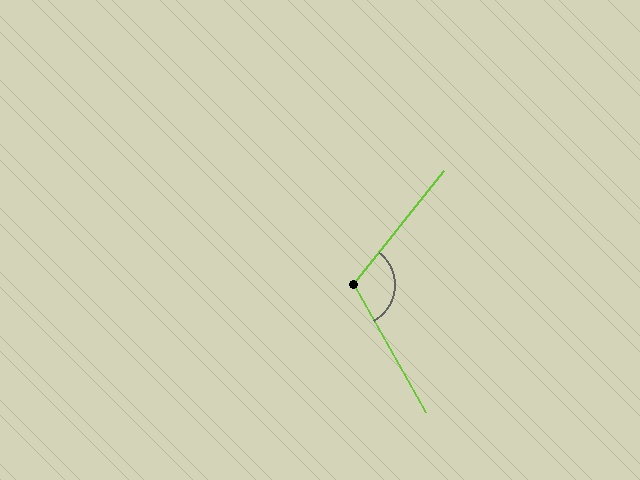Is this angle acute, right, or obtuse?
It is obtuse.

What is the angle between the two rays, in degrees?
Approximately 113 degrees.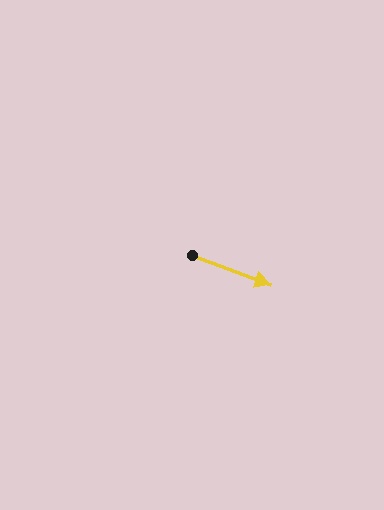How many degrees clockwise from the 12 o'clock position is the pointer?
Approximately 111 degrees.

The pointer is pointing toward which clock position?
Roughly 4 o'clock.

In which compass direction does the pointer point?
East.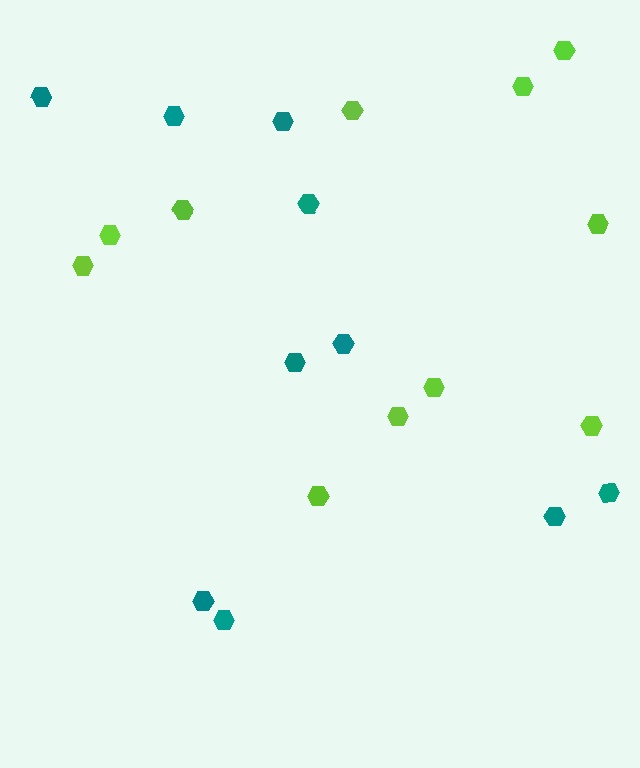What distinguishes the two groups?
There are 2 groups: one group of teal hexagons (10) and one group of lime hexagons (11).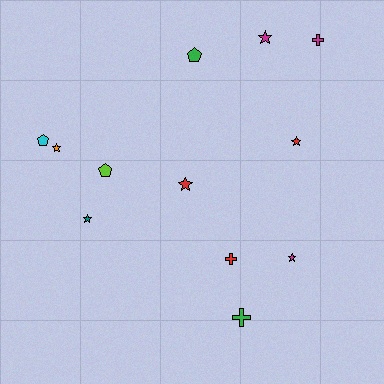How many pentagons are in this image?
There are 3 pentagons.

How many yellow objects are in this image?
There are no yellow objects.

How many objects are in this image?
There are 12 objects.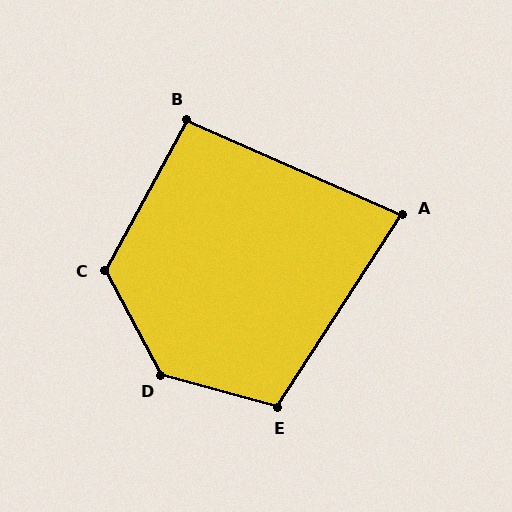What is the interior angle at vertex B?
Approximately 95 degrees (obtuse).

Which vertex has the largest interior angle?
D, at approximately 134 degrees.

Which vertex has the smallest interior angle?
A, at approximately 81 degrees.